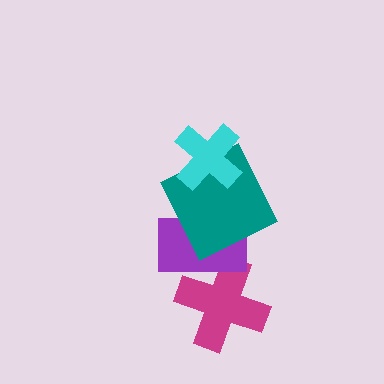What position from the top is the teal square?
The teal square is 2nd from the top.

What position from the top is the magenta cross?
The magenta cross is 4th from the top.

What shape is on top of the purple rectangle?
The teal square is on top of the purple rectangle.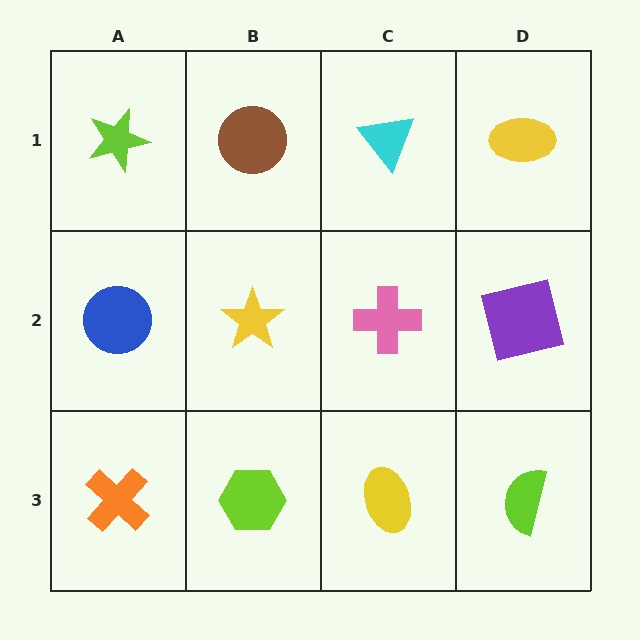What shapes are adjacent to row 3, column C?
A pink cross (row 2, column C), a lime hexagon (row 3, column B), a lime semicircle (row 3, column D).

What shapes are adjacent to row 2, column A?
A lime star (row 1, column A), an orange cross (row 3, column A), a yellow star (row 2, column B).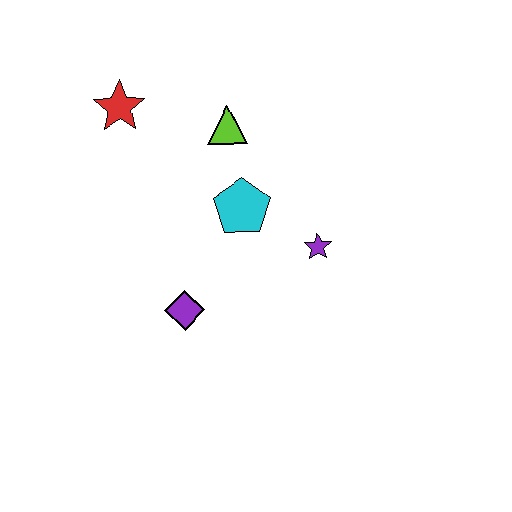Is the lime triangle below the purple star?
No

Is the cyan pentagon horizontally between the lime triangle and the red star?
No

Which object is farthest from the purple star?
The red star is farthest from the purple star.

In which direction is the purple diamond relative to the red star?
The purple diamond is below the red star.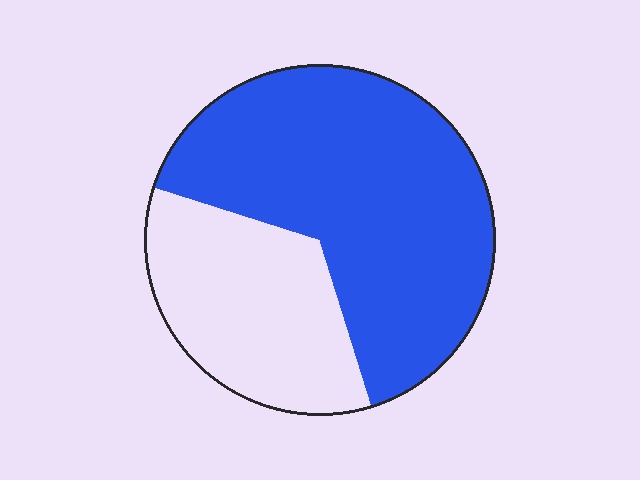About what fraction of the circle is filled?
About two thirds (2/3).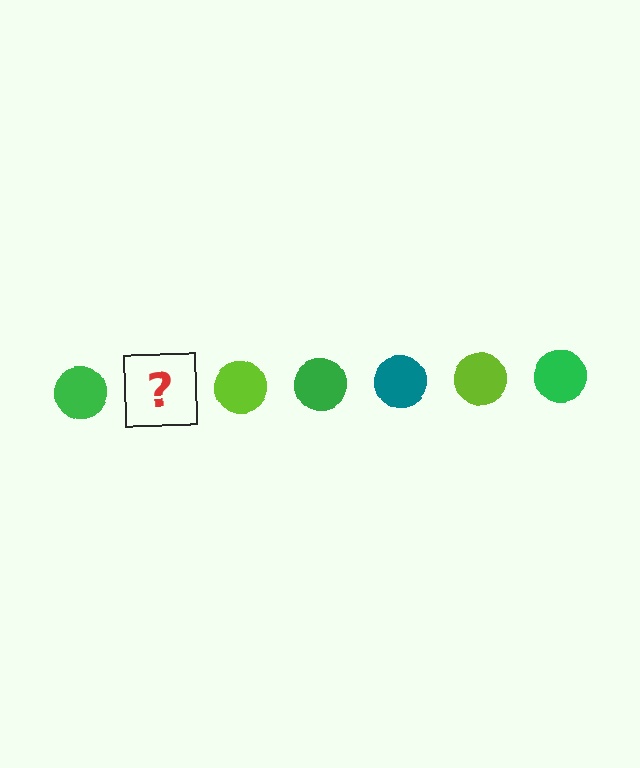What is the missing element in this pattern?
The missing element is a teal circle.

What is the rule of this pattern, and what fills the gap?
The rule is that the pattern cycles through green, teal, lime circles. The gap should be filled with a teal circle.